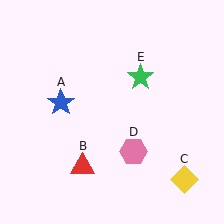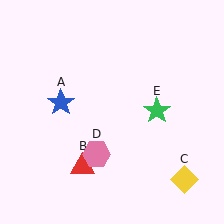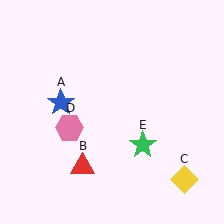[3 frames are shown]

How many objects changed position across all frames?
2 objects changed position: pink hexagon (object D), green star (object E).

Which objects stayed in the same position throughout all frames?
Blue star (object A) and red triangle (object B) and yellow diamond (object C) remained stationary.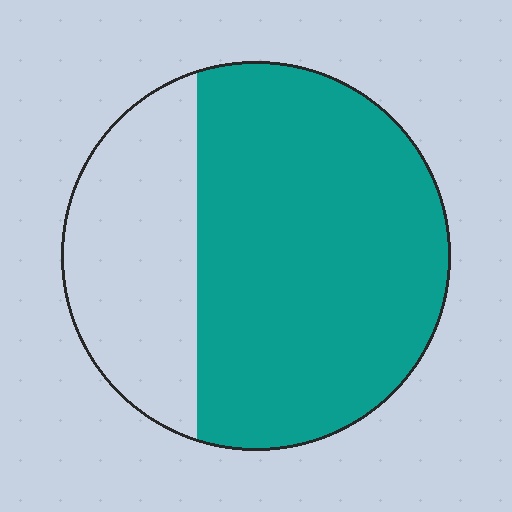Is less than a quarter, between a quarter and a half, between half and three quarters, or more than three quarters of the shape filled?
Between half and three quarters.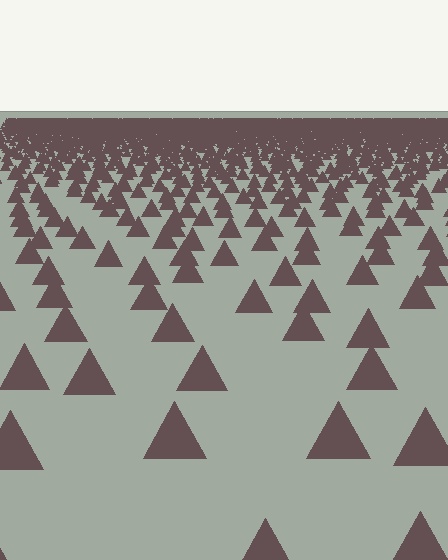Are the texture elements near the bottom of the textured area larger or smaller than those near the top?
Larger. Near the bottom, elements are closer to the viewer and appear at a bigger on-screen size.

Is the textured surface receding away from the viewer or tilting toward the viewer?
The surface is receding away from the viewer. Texture elements get smaller and denser toward the top.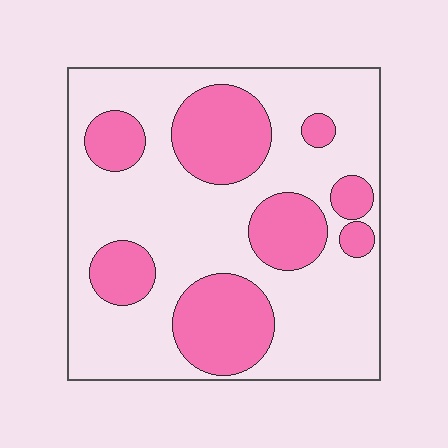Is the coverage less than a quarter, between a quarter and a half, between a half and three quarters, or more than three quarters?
Between a quarter and a half.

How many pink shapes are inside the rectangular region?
8.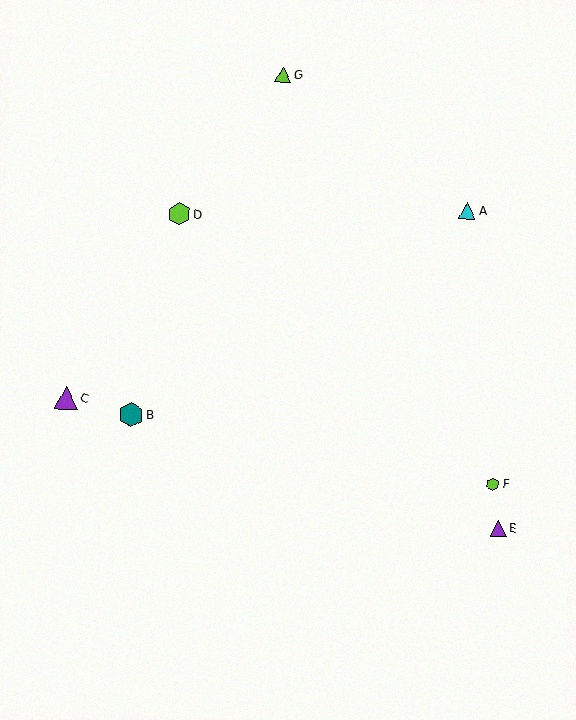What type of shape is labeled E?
Shape E is a purple triangle.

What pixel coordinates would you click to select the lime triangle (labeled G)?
Click at (283, 75) to select the lime triangle G.